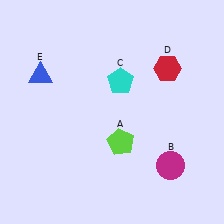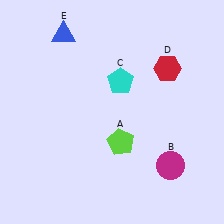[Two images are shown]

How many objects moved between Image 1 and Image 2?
1 object moved between the two images.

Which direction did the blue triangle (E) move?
The blue triangle (E) moved up.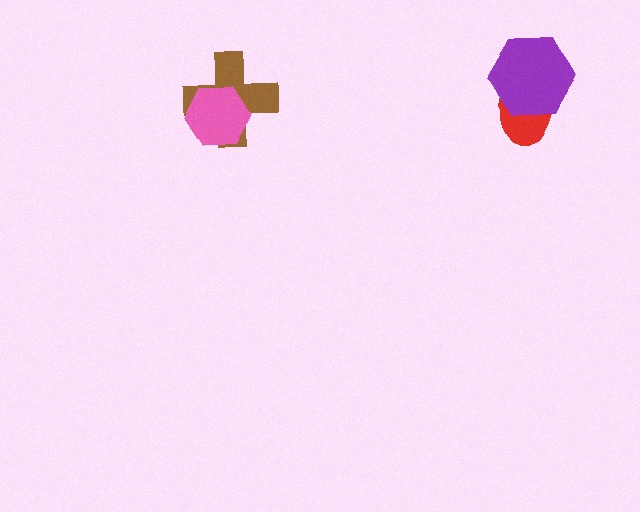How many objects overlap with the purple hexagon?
1 object overlaps with the purple hexagon.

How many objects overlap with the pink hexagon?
1 object overlaps with the pink hexagon.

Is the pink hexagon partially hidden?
No, no other shape covers it.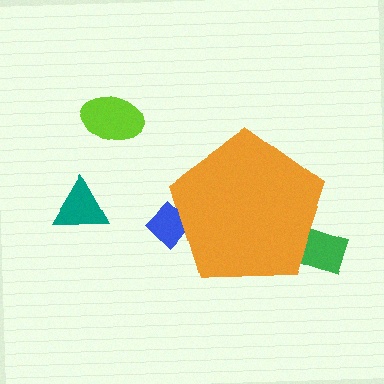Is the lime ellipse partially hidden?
No, the lime ellipse is fully visible.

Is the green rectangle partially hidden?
Yes, the green rectangle is partially hidden behind the orange pentagon.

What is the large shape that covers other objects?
An orange pentagon.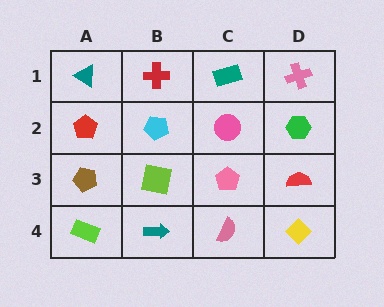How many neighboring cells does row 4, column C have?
3.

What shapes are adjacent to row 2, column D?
A pink cross (row 1, column D), a red semicircle (row 3, column D), a pink circle (row 2, column C).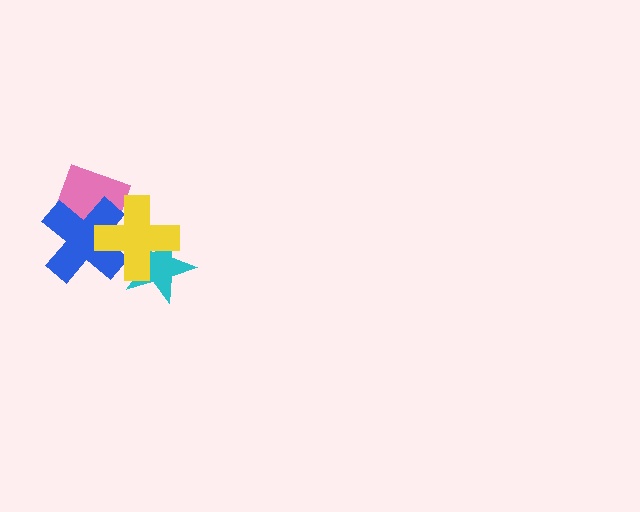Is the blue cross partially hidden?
Yes, it is partially covered by another shape.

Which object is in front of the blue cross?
The yellow cross is in front of the blue cross.